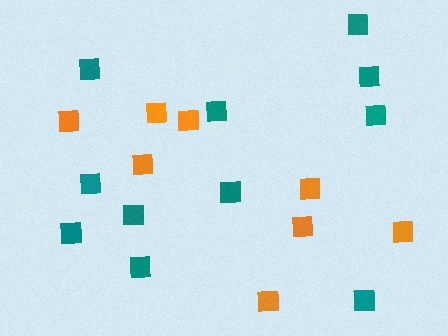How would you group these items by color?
There are 2 groups: one group of teal squares (11) and one group of orange squares (8).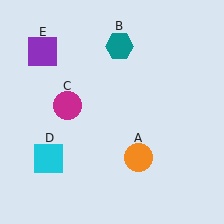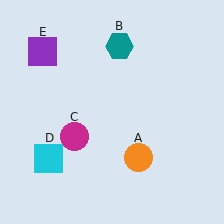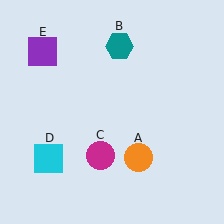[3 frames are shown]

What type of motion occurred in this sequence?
The magenta circle (object C) rotated counterclockwise around the center of the scene.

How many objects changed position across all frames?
1 object changed position: magenta circle (object C).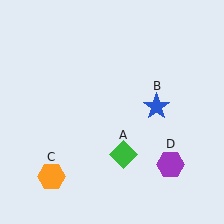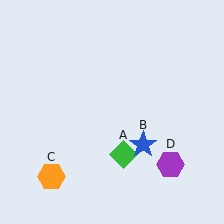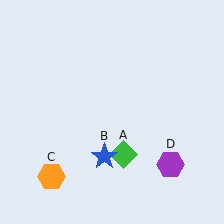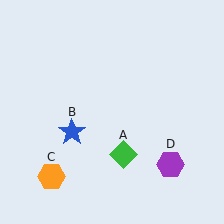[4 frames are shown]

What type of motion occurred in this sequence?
The blue star (object B) rotated clockwise around the center of the scene.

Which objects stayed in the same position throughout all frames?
Green diamond (object A) and orange hexagon (object C) and purple hexagon (object D) remained stationary.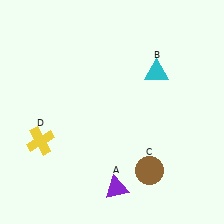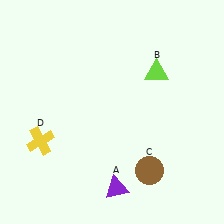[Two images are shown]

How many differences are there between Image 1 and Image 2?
There is 1 difference between the two images.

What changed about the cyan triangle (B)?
In Image 1, B is cyan. In Image 2, it changed to lime.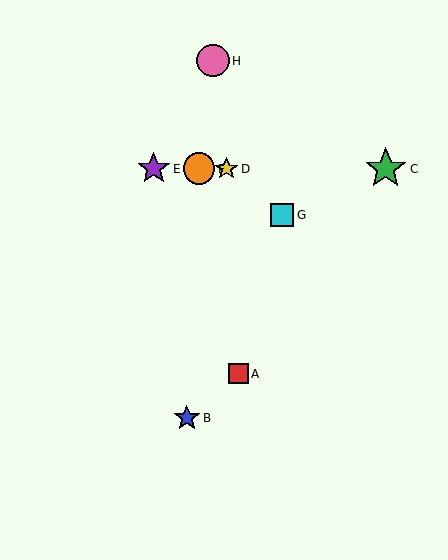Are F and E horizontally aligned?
Yes, both are at y≈169.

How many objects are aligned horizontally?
4 objects (C, D, E, F) are aligned horizontally.